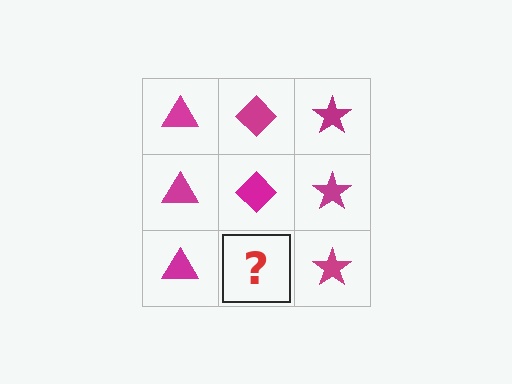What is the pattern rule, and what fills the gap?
The rule is that each column has a consistent shape. The gap should be filled with a magenta diamond.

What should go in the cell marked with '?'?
The missing cell should contain a magenta diamond.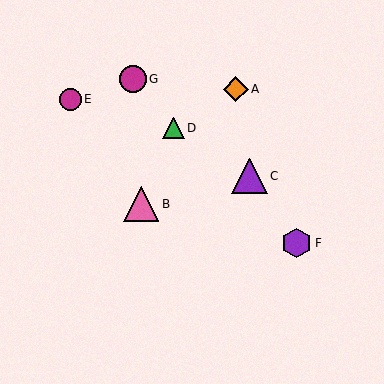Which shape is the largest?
The purple triangle (labeled C) is the largest.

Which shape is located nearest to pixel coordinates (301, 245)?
The purple hexagon (labeled F) at (297, 243) is nearest to that location.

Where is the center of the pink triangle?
The center of the pink triangle is at (141, 204).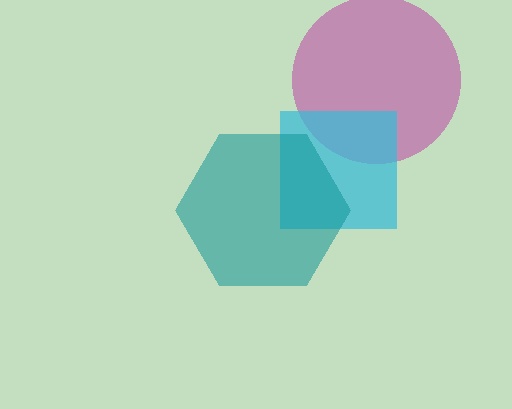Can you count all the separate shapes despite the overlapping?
Yes, there are 3 separate shapes.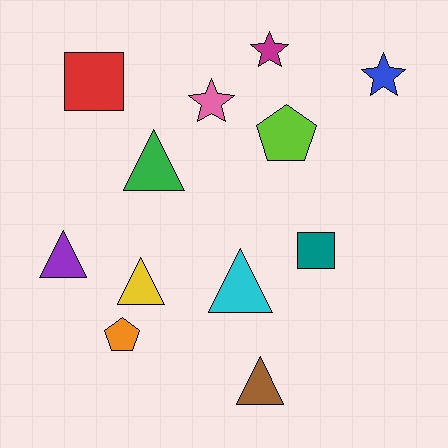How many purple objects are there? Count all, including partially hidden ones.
There is 1 purple object.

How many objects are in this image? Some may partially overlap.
There are 12 objects.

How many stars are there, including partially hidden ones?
There are 3 stars.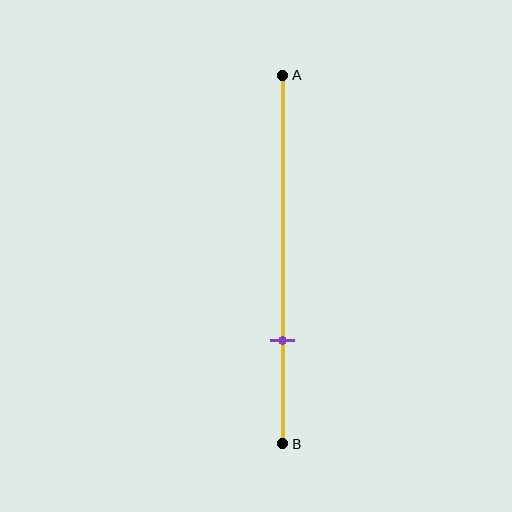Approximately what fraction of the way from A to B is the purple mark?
The purple mark is approximately 70% of the way from A to B.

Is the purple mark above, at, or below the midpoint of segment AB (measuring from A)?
The purple mark is below the midpoint of segment AB.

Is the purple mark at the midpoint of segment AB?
No, the mark is at about 70% from A, not at the 50% midpoint.